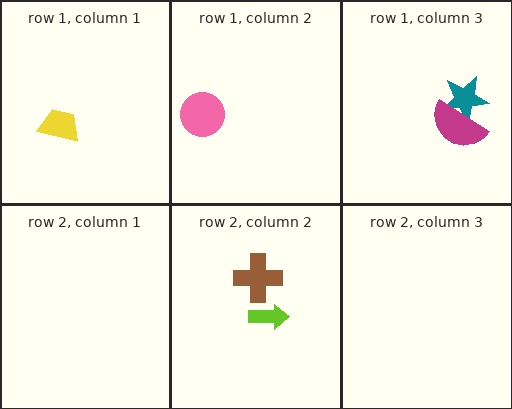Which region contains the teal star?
The row 1, column 3 region.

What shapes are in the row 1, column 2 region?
The pink circle.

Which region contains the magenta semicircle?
The row 1, column 3 region.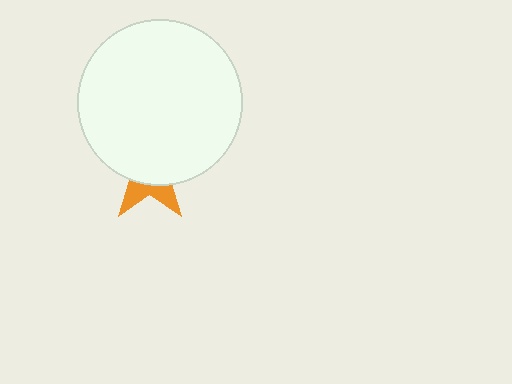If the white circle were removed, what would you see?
You would see the complete orange star.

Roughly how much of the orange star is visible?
A small part of it is visible (roughly 31%).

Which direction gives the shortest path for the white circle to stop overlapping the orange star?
Moving up gives the shortest separation.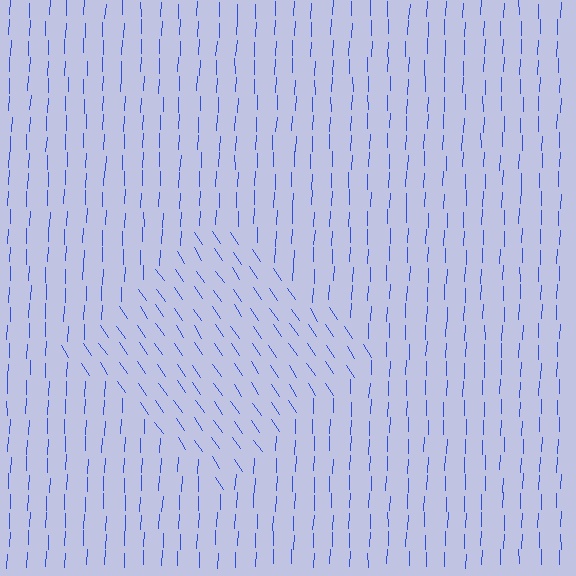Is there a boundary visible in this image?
Yes, there is a texture boundary formed by a change in line orientation.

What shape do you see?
I see a diamond.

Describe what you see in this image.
The image is filled with small blue line segments. A diamond region in the image has lines oriented differently from the surrounding lines, creating a visible texture boundary.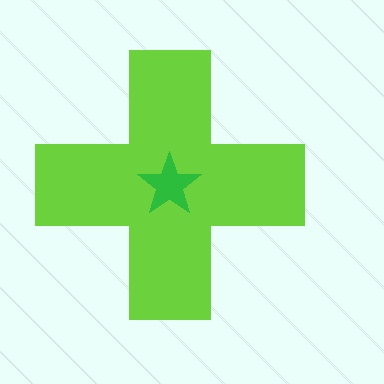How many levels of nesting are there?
2.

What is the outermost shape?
The lime cross.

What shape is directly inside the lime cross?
The green star.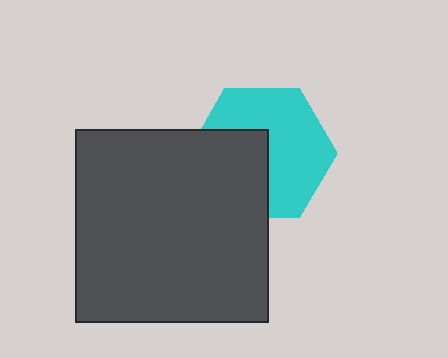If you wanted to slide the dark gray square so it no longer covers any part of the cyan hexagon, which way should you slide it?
Slide it toward the lower-left — that is the most direct way to separate the two shapes.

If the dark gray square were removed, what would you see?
You would see the complete cyan hexagon.